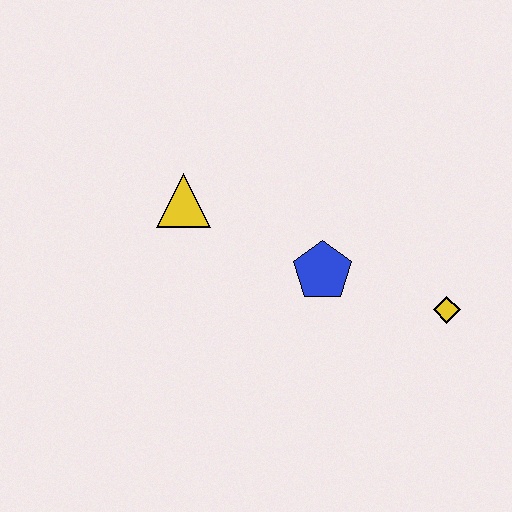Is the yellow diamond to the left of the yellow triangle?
No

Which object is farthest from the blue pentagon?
The yellow triangle is farthest from the blue pentagon.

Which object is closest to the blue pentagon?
The yellow diamond is closest to the blue pentagon.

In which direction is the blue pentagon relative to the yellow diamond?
The blue pentagon is to the left of the yellow diamond.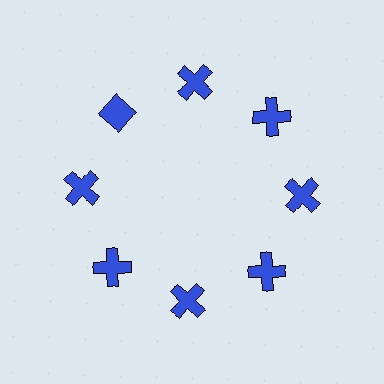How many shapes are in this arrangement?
There are 8 shapes arranged in a ring pattern.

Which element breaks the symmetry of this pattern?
The blue diamond at roughly the 10 o'clock position breaks the symmetry. All other shapes are blue crosses.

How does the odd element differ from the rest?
It has a different shape: diamond instead of cross.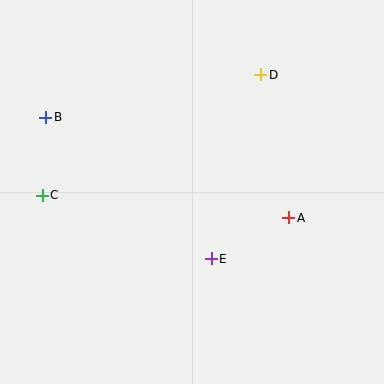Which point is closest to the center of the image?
Point E at (211, 259) is closest to the center.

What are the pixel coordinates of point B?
Point B is at (46, 117).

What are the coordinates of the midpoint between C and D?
The midpoint between C and D is at (151, 135).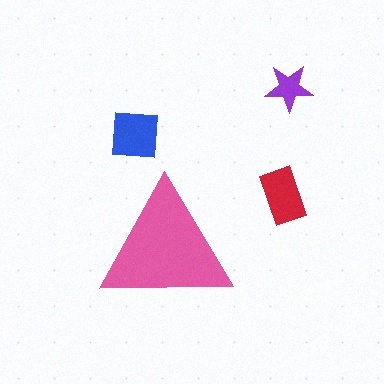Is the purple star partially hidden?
No, the purple star is fully visible.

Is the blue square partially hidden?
No, the blue square is fully visible.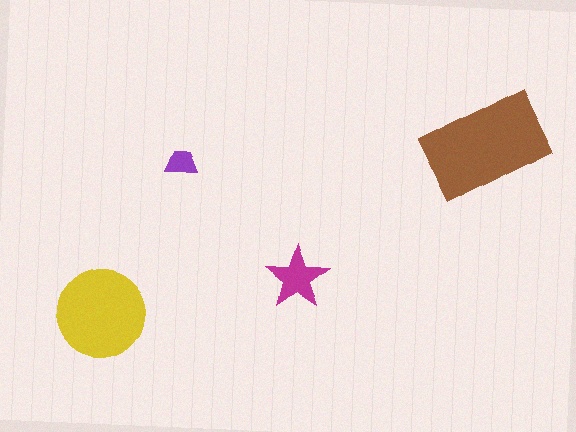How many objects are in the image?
There are 4 objects in the image.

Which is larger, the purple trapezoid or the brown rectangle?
The brown rectangle.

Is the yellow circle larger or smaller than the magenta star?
Larger.